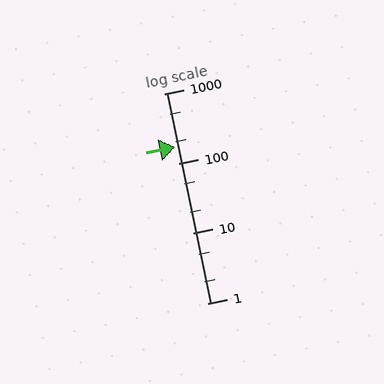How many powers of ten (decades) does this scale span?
The scale spans 3 decades, from 1 to 1000.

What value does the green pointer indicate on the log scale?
The pointer indicates approximately 170.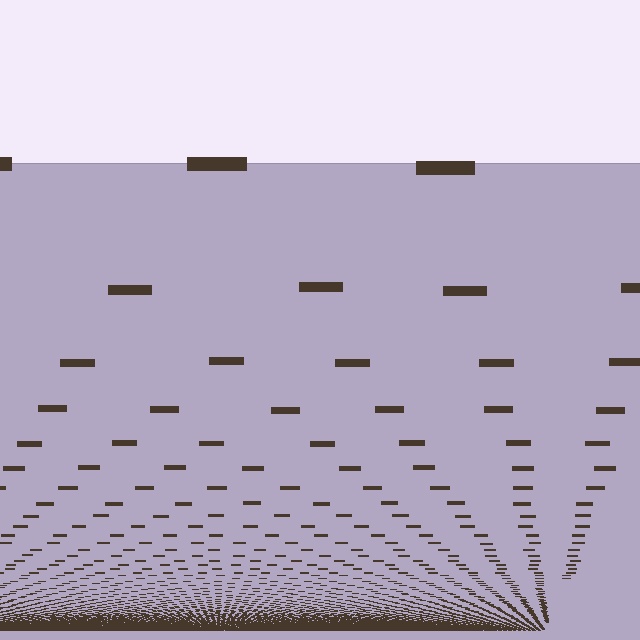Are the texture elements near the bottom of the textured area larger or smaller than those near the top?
Smaller. The gradient is inverted — elements near the bottom are smaller and denser.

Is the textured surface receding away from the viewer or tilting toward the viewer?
The surface appears to tilt toward the viewer. Texture elements get larger and sparser toward the top.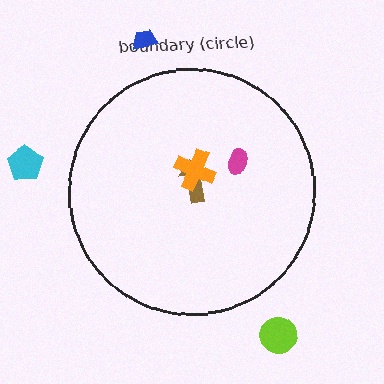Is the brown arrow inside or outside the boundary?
Inside.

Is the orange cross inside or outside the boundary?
Inside.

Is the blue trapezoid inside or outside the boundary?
Outside.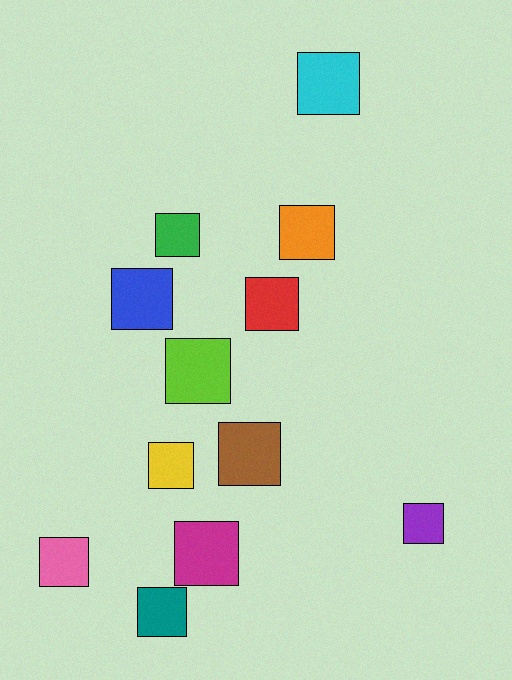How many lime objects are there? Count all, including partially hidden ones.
There is 1 lime object.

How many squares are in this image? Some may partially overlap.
There are 12 squares.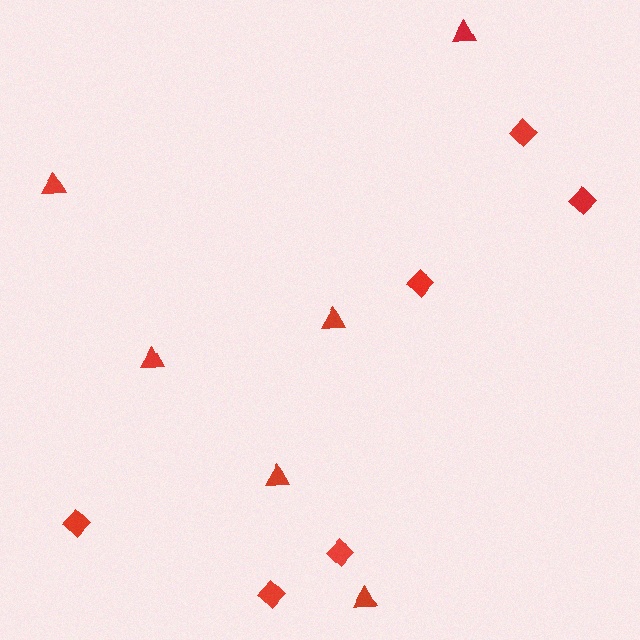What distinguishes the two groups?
There are 2 groups: one group of triangles (6) and one group of diamonds (6).